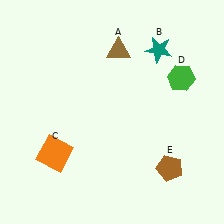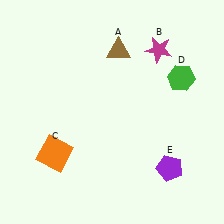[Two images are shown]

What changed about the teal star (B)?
In Image 1, B is teal. In Image 2, it changed to magenta.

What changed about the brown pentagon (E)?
In Image 1, E is brown. In Image 2, it changed to purple.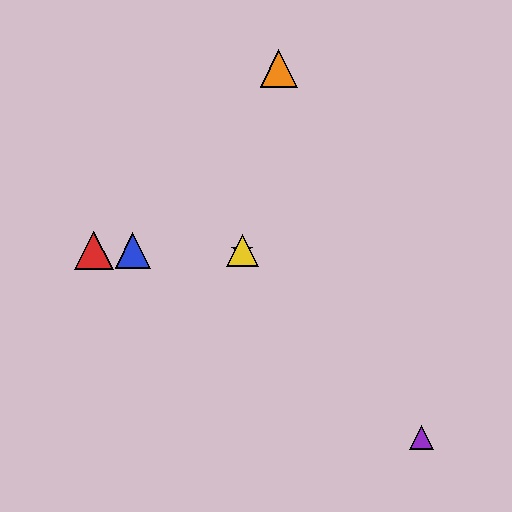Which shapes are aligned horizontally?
The red triangle, the blue triangle, the green star, the yellow triangle are aligned horizontally.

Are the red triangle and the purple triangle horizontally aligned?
No, the red triangle is at y≈250 and the purple triangle is at y≈438.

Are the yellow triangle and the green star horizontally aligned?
Yes, both are at y≈250.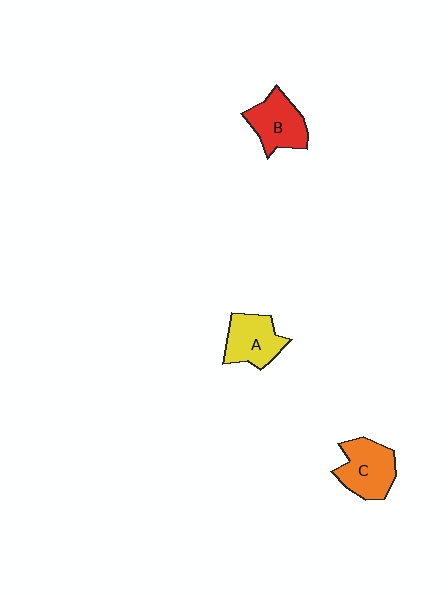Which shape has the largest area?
Shape C (orange).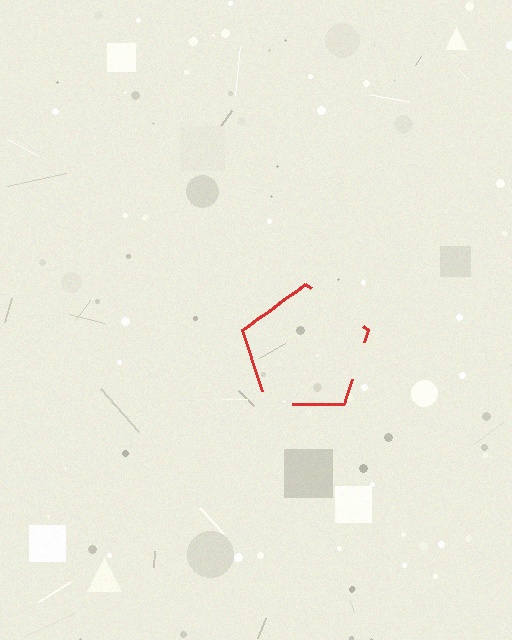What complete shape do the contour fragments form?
The contour fragments form a pentagon.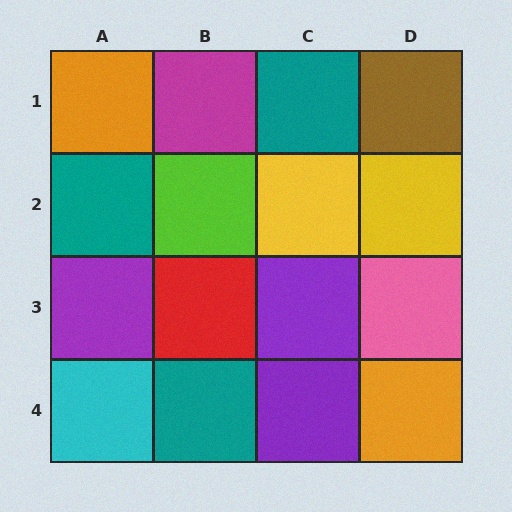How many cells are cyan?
1 cell is cyan.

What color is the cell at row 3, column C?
Purple.